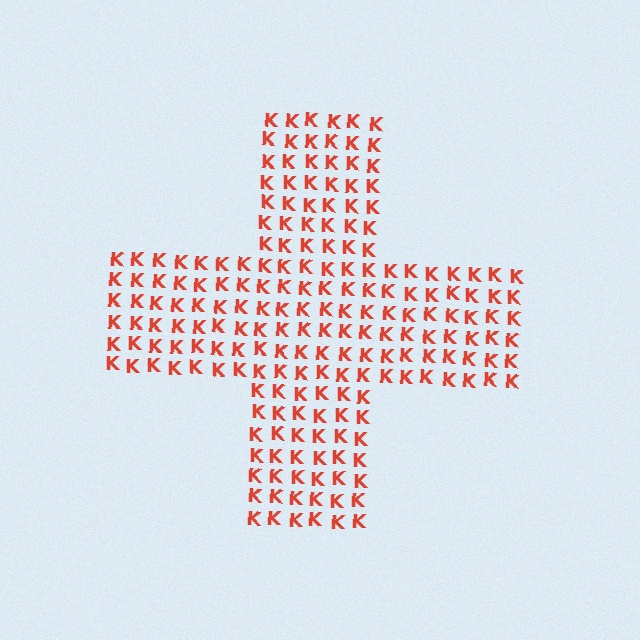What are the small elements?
The small elements are letter K's.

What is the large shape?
The large shape is a cross.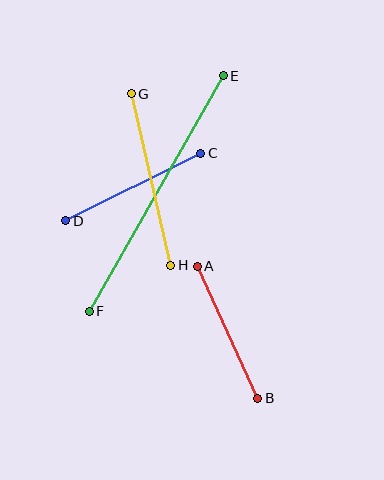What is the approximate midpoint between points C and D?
The midpoint is at approximately (133, 187) pixels.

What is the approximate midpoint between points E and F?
The midpoint is at approximately (156, 193) pixels.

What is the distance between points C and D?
The distance is approximately 151 pixels.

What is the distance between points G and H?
The distance is approximately 176 pixels.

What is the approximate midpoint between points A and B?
The midpoint is at approximately (228, 332) pixels.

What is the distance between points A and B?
The distance is approximately 145 pixels.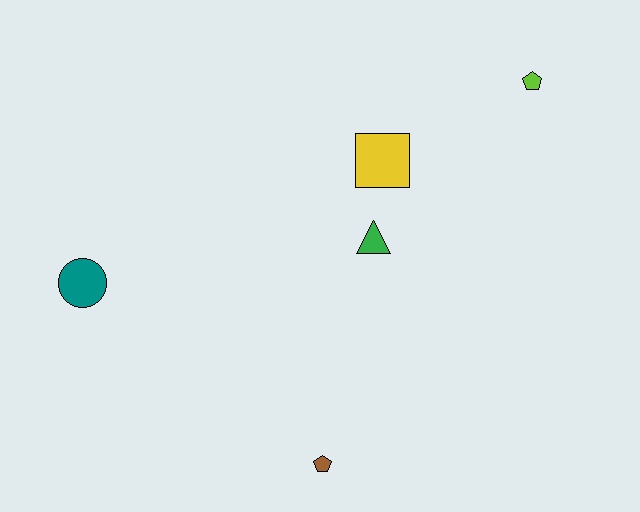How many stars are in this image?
There are no stars.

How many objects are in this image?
There are 5 objects.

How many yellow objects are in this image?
There is 1 yellow object.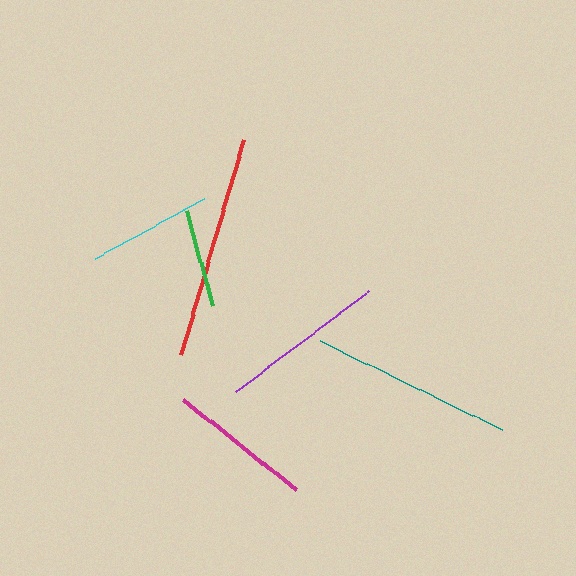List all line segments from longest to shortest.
From longest to shortest: red, teal, purple, magenta, cyan, green.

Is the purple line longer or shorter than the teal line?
The teal line is longer than the purple line.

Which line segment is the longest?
The red line is the longest at approximately 225 pixels.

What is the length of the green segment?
The green segment is approximately 100 pixels long.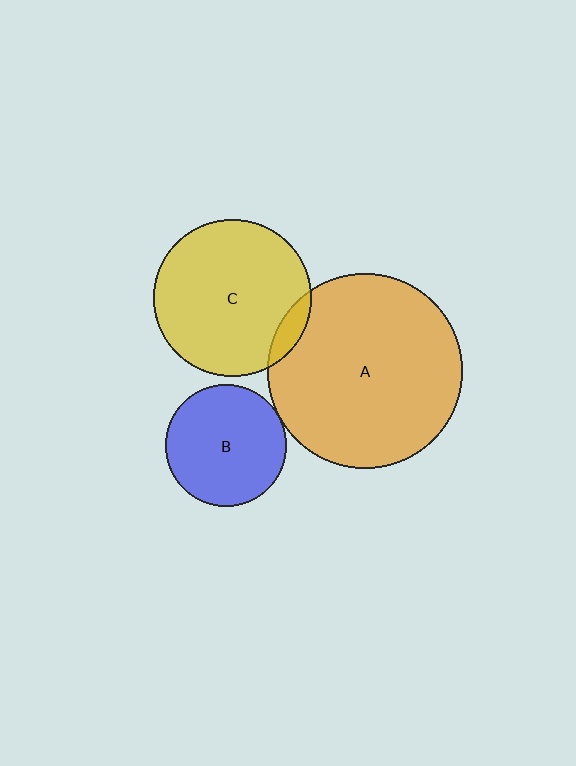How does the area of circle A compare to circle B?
Approximately 2.6 times.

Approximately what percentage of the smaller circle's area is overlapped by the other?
Approximately 10%.